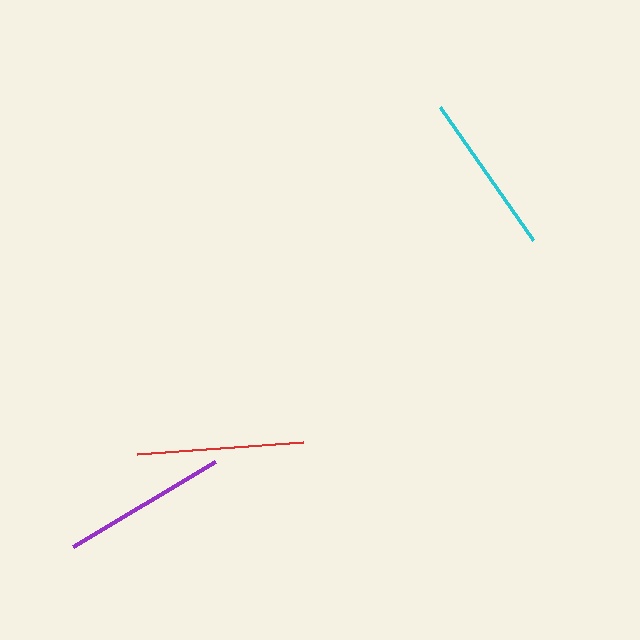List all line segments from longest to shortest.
From longest to shortest: red, purple, cyan.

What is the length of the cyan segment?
The cyan segment is approximately 162 pixels long.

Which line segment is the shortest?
The cyan line is the shortest at approximately 162 pixels.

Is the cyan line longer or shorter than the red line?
The red line is longer than the cyan line.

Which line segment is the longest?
The red line is the longest at approximately 166 pixels.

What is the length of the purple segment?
The purple segment is approximately 165 pixels long.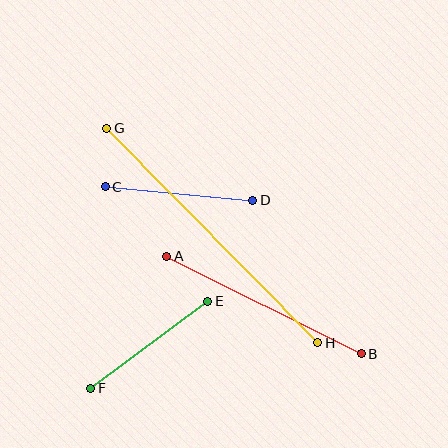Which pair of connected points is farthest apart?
Points G and H are farthest apart.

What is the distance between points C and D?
The distance is approximately 148 pixels.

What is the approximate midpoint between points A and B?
The midpoint is at approximately (264, 305) pixels.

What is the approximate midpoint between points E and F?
The midpoint is at approximately (149, 345) pixels.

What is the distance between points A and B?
The distance is approximately 218 pixels.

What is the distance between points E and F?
The distance is approximately 146 pixels.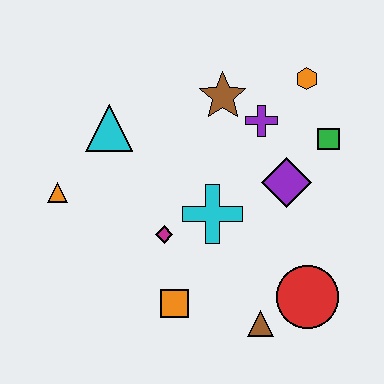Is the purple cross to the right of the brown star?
Yes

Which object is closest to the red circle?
The brown triangle is closest to the red circle.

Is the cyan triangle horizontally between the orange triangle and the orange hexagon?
Yes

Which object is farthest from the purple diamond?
The orange triangle is farthest from the purple diamond.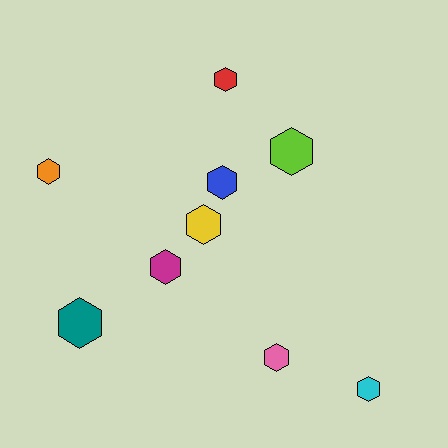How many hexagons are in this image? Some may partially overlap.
There are 9 hexagons.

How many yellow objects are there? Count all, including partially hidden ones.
There is 1 yellow object.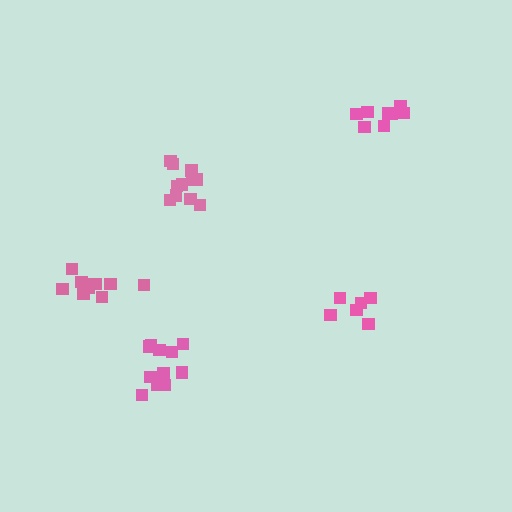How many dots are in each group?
Group 1: 12 dots, Group 2: 11 dots, Group 3: 12 dots, Group 4: 8 dots, Group 5: 6 dots (49 total).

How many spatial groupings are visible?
There are 5 spatial groupings.